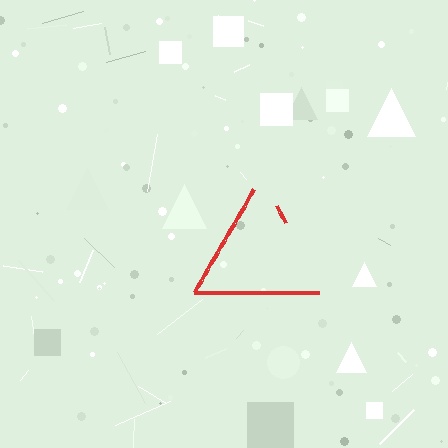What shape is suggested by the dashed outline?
The dashed outline suggests a triangle.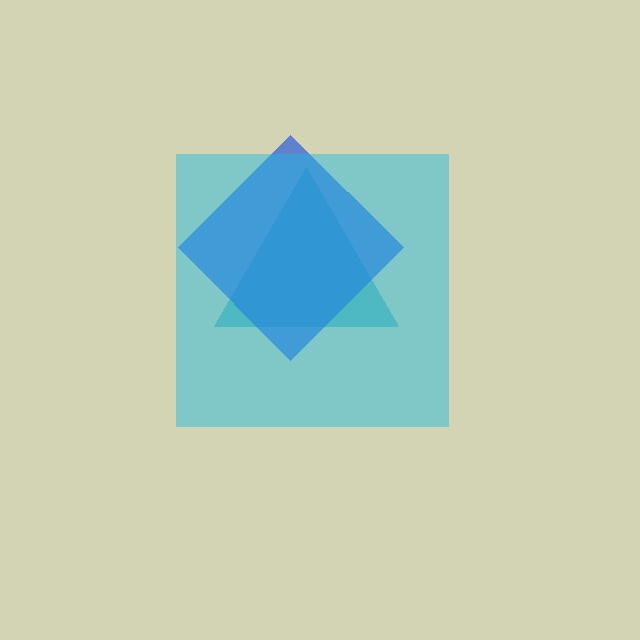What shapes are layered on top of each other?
The layered shapes are: a teal triangle, a blue diamond, a cyan square.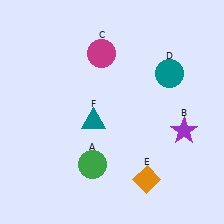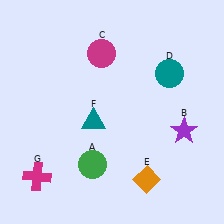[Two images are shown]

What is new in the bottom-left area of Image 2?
A magenta cross (G) was added in the bottom-left area of Image 2.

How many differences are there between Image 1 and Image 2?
There is 1 difference between the two images.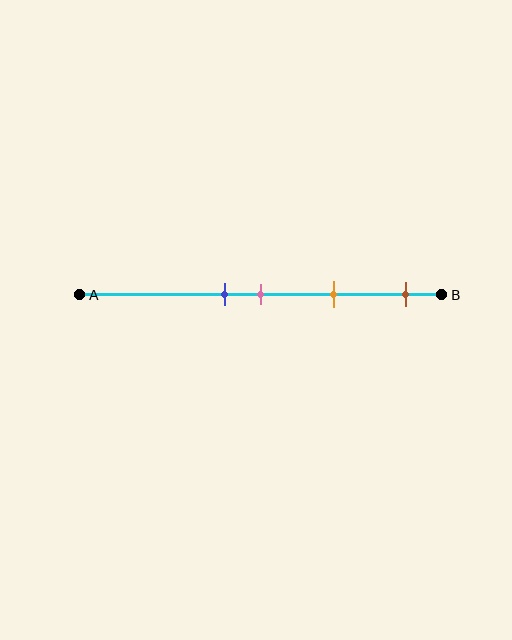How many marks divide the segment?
There are 4 marks dividing the segment.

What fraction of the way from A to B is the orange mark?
The orange mark is approximately 70% (0.7) of the way from A to B.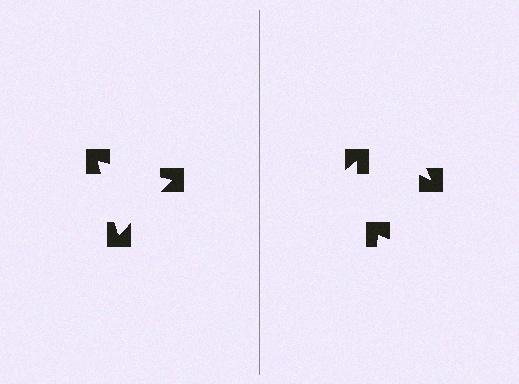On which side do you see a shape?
An illusory triangle appears on the left side. On the right side the wedge cuts are rotated, so no coherent shape forms.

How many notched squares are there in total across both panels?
6 — 3 on each side.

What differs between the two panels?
The notched squares are positioned identically on both sides; only the wedge orientations differ. On the left they align to a triangle; on the right they are misaligned.